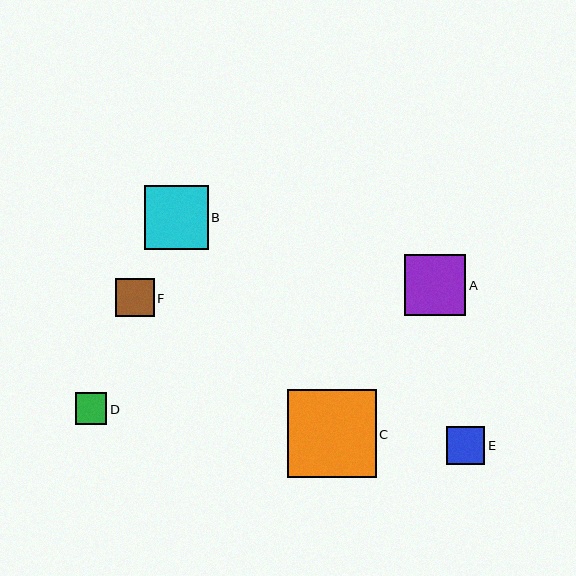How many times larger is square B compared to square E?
Square B is approximately 1.7 times the size of square E.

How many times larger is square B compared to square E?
Square B is approximately 1.7 times the size of square E.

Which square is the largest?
Square C is the largest with a size of approximately 89 pixels.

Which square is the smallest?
Square D is the smallest with a size of approximately 32 pixels.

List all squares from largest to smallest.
From largest to smallest: C, B, A, F, E, D.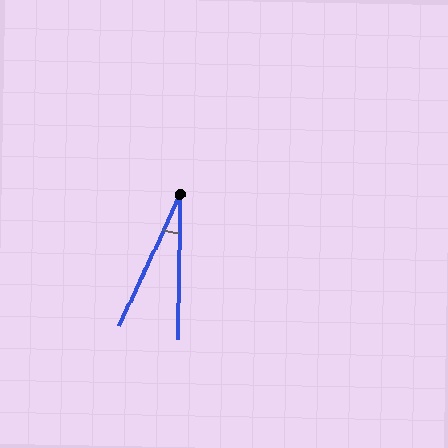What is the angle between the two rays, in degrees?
Approximately 24 degrees.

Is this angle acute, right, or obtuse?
It is acute.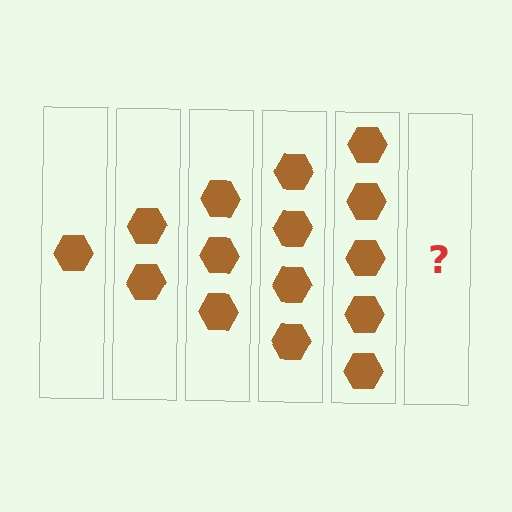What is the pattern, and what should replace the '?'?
The pattern is that each step adds one more hexagon. The '?' should be 6 hexagons.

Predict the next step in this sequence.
The next step is 6 hexagons.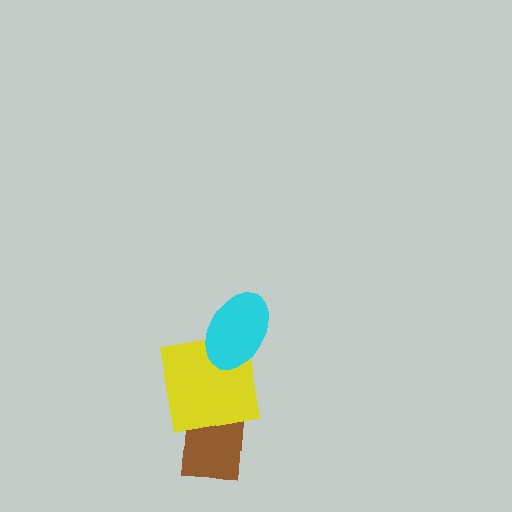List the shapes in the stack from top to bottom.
From top to bottom: the cyan ellipse, the yellow square, the brown rectangle.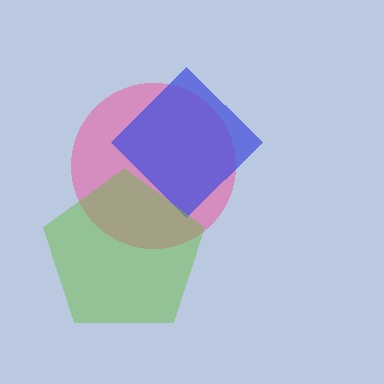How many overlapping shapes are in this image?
There are 3 overlapping shapes in the image.